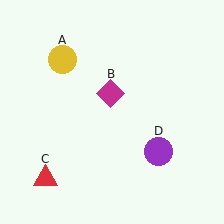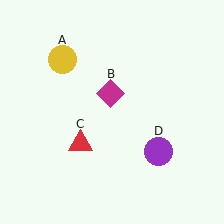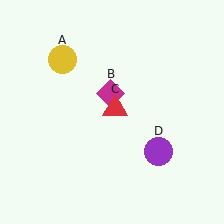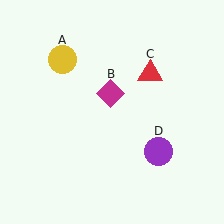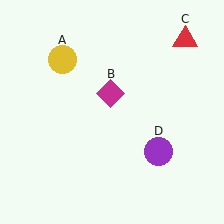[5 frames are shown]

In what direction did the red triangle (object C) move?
The red triangle (object C) moved up and to the right.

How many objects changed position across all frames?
1 object changed position: red triangle (object C).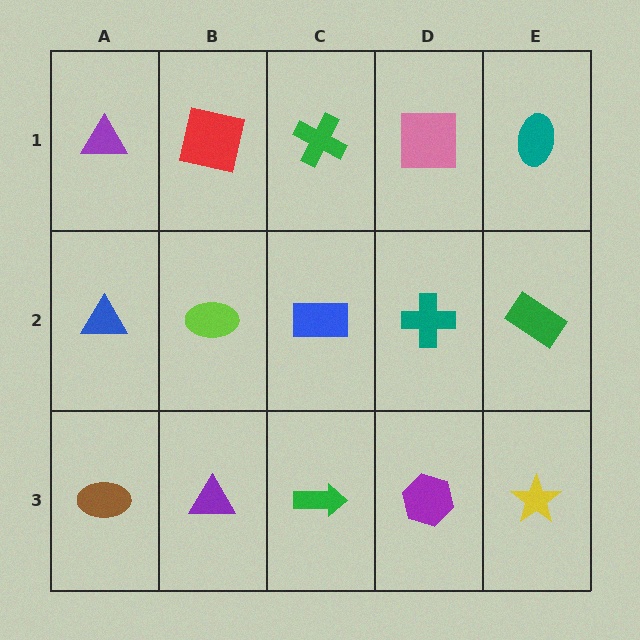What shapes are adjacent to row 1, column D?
A teal cross (row 2, column D), a green cross (row 1, column C), a teal ellipse (row 1, column E).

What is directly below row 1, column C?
A blue rectangle.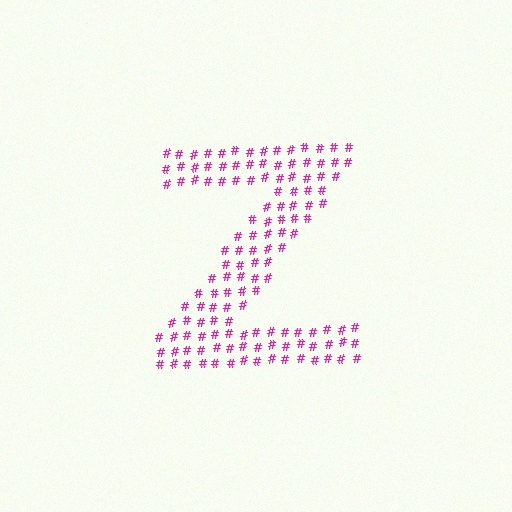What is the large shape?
The large shape is the letter Z.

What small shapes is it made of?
It is made of small hash symbols.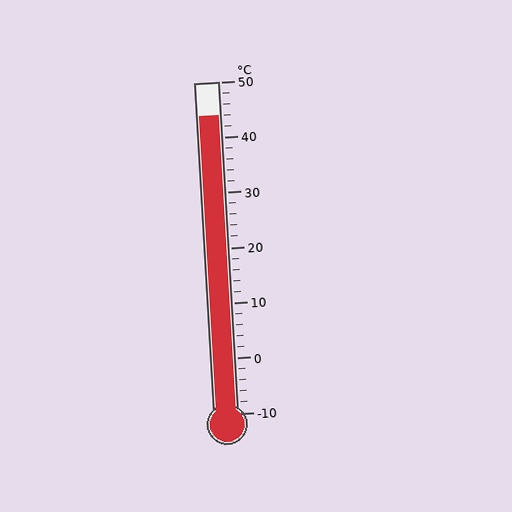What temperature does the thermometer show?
The thermometer shows approximately 44°C.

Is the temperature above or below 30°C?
The temperature is above 30°C.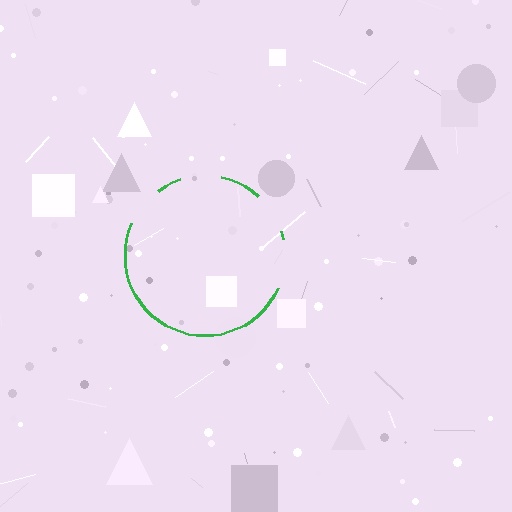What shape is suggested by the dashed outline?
The dashed outline suggests a circle.